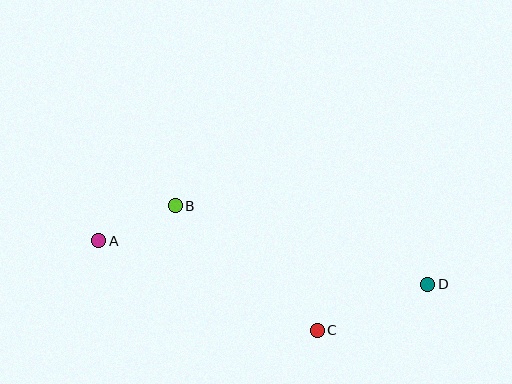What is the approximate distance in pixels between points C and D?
The distance between C and D is approximately 120 pixels.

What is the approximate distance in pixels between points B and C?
The distance between B and C is approximately 189 pixels.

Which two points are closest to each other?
Points A and B are closest to each other.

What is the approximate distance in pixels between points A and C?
The distance between A and C is approximately 237 pixels.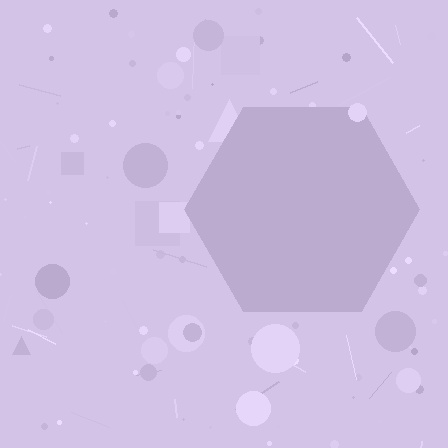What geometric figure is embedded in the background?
A hexagon is embedded in the background.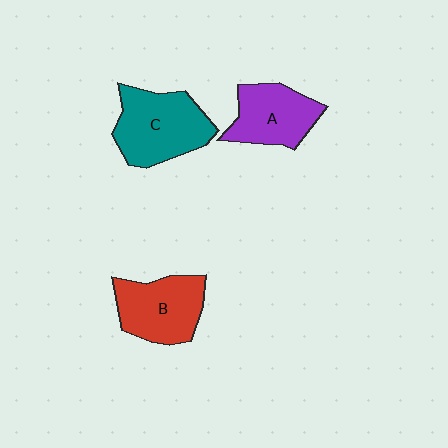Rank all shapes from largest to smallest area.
From largest to smallest: C (teal), B (red), A (purple).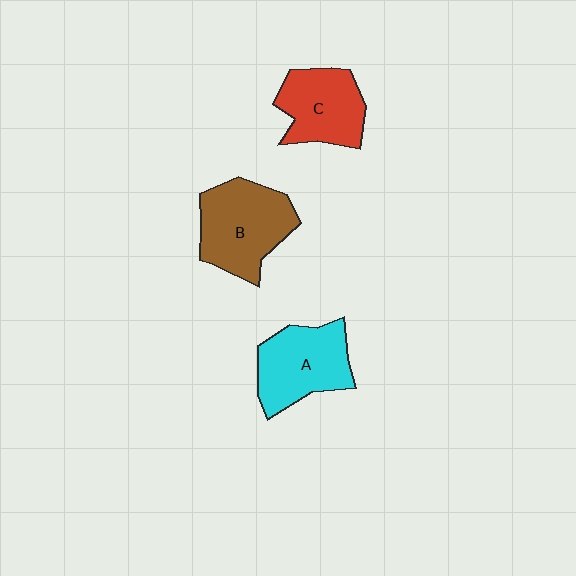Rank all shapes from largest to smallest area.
From largest to smallest: B (brown), A (cyan), C (red).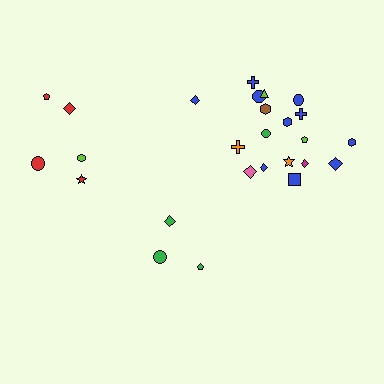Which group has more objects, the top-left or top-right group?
The top-right group.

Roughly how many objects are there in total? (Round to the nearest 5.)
Roughly 25 objects in total.